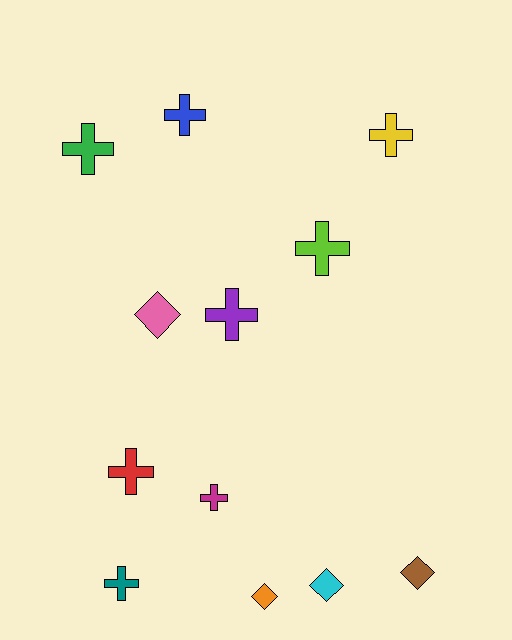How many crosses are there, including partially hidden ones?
There are 8 crosses.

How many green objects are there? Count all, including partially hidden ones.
There is 1 green object.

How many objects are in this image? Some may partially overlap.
There are 12 objects.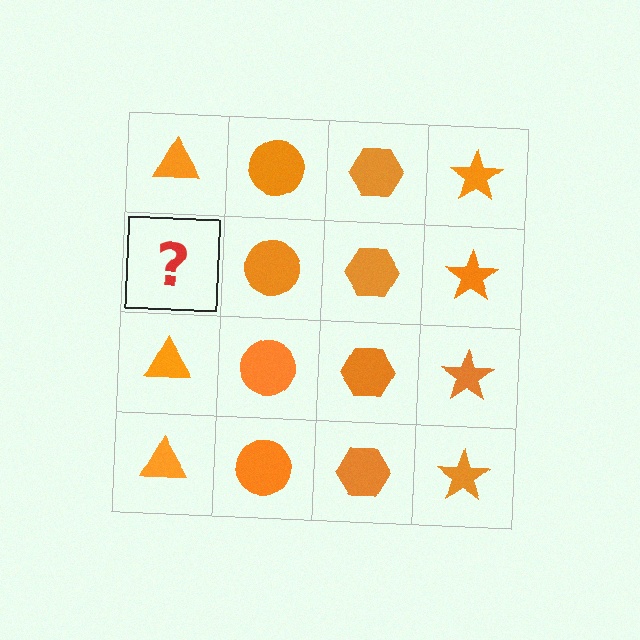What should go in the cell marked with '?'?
The missing cell should contain an orange triangle.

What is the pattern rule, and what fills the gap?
The rule is that each column has a consistent shape. The gap should be filled with an orange triangle.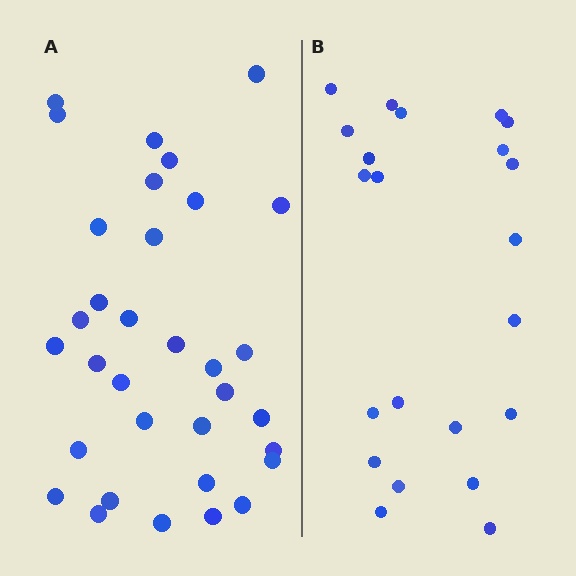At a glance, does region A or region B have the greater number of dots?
Region A (the left region) has more dots.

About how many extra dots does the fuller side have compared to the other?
Region A has roughly 12 or so more dots than region B.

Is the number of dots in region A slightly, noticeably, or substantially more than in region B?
Region A has substantially more. The ratio is roughly 1.5 to 1.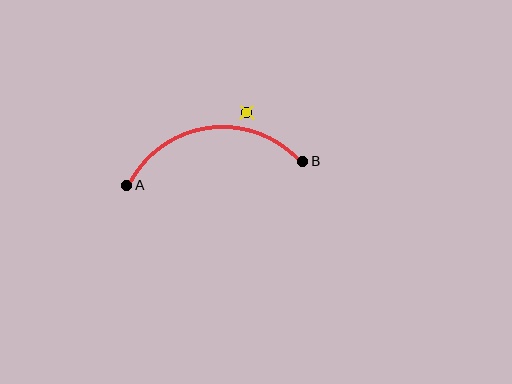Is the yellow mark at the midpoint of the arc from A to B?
No — the yellow mark does not lie on the arc at all. It sits slightly outside the curve.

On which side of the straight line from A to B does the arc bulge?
The arc bulges above the straight line connecting A and B.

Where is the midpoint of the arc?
The arc midpoint is the point on the curve farthest from the straight line joining A and B. It sits above that line.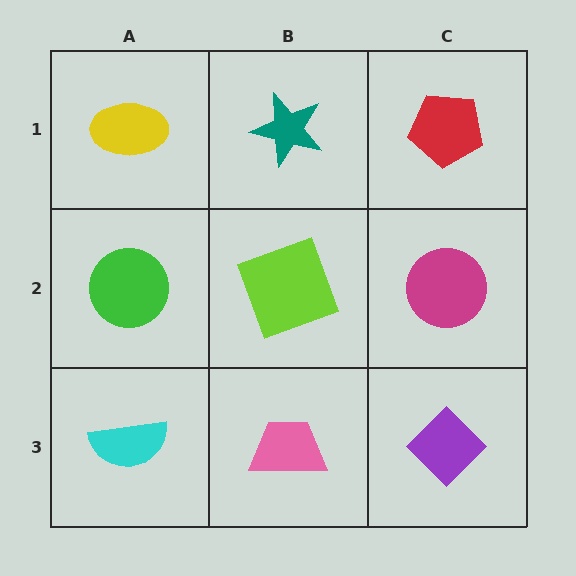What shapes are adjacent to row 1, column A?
A green circle (row 2, column A), a teal star (row 1, column B).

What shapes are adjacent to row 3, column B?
A lime square (row 2, column B), a cyan semicircle (row 3, column A), a purple diamond (row 3, column C).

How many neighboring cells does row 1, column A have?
2.